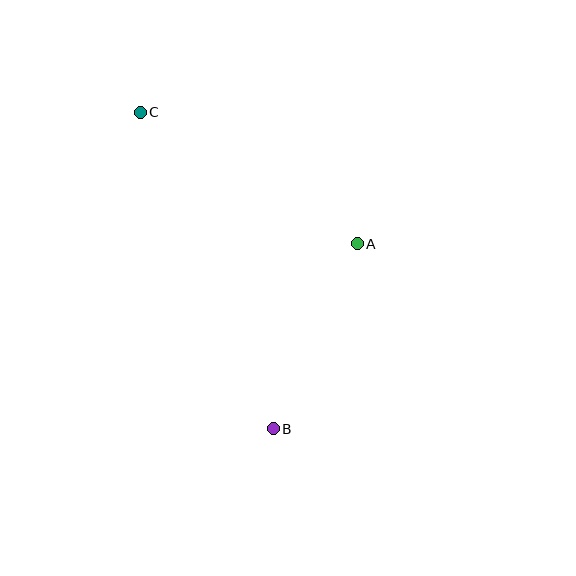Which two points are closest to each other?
Points A and B are closest to each other.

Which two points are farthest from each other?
Points B and C are farthest from each other.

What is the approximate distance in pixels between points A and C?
The distance between A and C is approximately 254 pixels.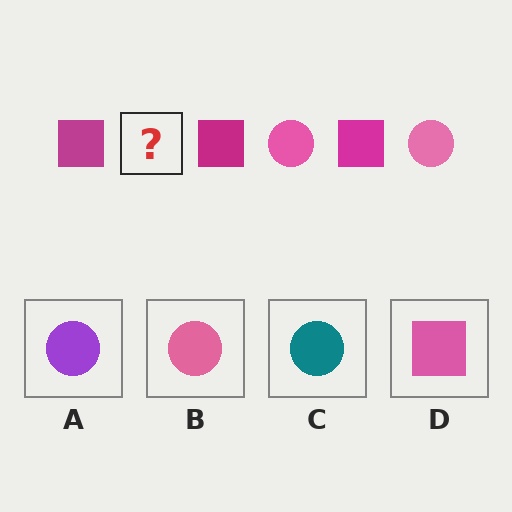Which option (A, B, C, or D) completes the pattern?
B.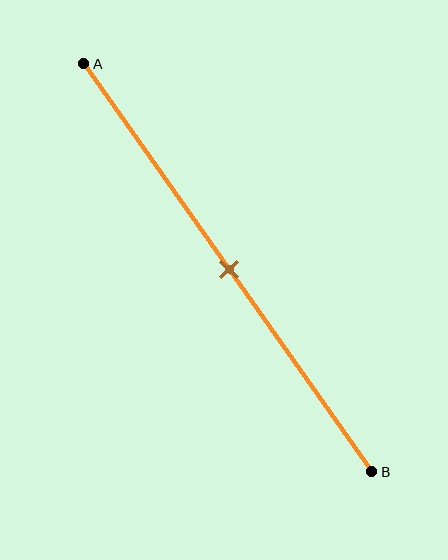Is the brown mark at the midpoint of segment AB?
Yes, the mark is approximately at the midpoint.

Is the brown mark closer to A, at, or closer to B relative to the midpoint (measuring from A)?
The brown mark is approximately at the midpoint of segment AB.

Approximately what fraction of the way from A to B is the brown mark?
The brown mark is approximately 50% of the way from A to B.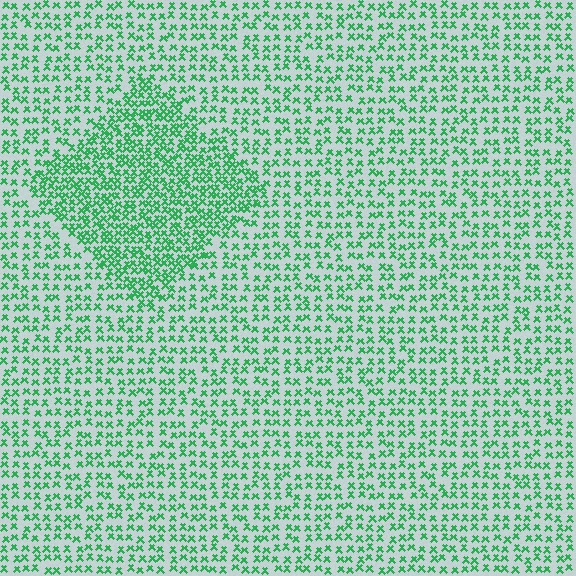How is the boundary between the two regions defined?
The boundary is defined by a change in element density (approximately 1.9x ratio). All elements are the same color, size, and shape.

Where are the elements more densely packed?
The elements are more densely packed inside the diamond boundary.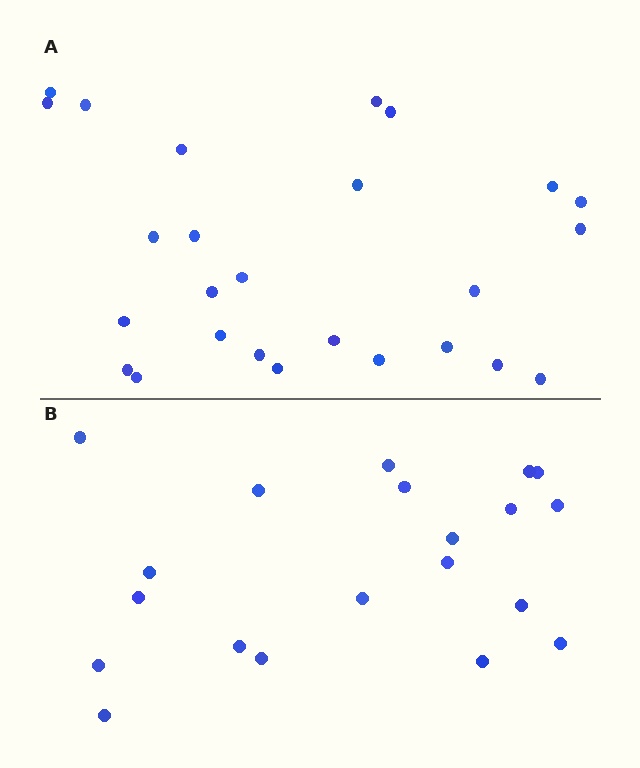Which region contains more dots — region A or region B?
Region A (the top region) has more dots.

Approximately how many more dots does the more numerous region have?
Region A has about 6 more dots than region B.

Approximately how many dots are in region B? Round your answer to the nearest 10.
About 20 dots.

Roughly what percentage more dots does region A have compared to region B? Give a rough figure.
About 30% more.